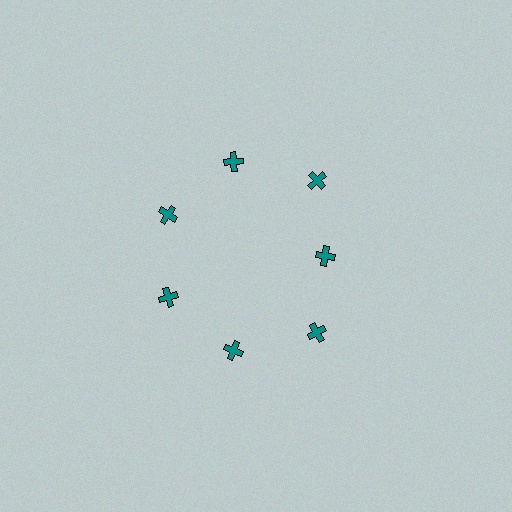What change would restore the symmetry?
The symmetry would be restored by moving it outward, back onto the ring so that all 7 crosses sit at equal angles and equal distance from the center.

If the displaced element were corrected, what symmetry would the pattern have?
It would have 7-fold rotational symmetry — the pattern would map onto itself every 51 degrees.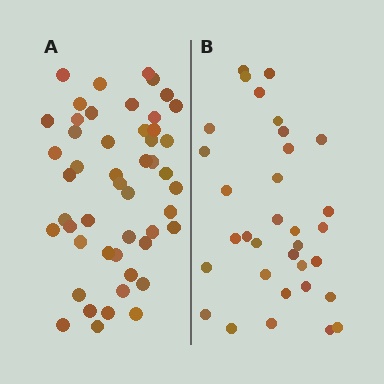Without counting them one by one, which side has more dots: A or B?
Region A (the left region) has more dots.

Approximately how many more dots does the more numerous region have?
Region A has approximately 15 more dots than region B.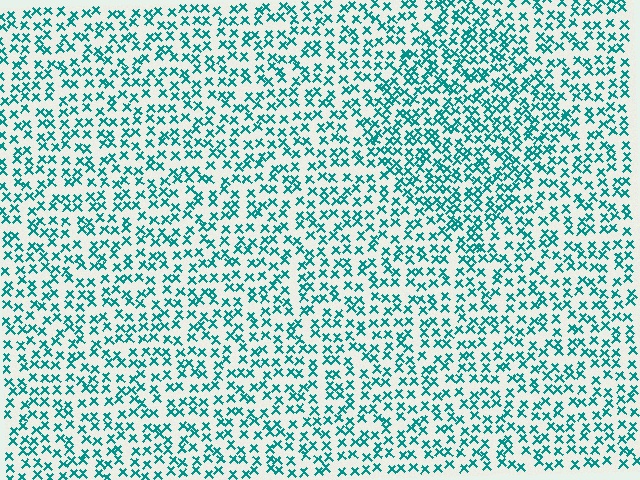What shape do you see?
I see a diamond.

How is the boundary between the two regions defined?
The boundary is defined by a change in element density (approximately 1.5x ratio). All elements are the same color, size, and shape.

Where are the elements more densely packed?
The elements are more densely packed inside the diamond boundary.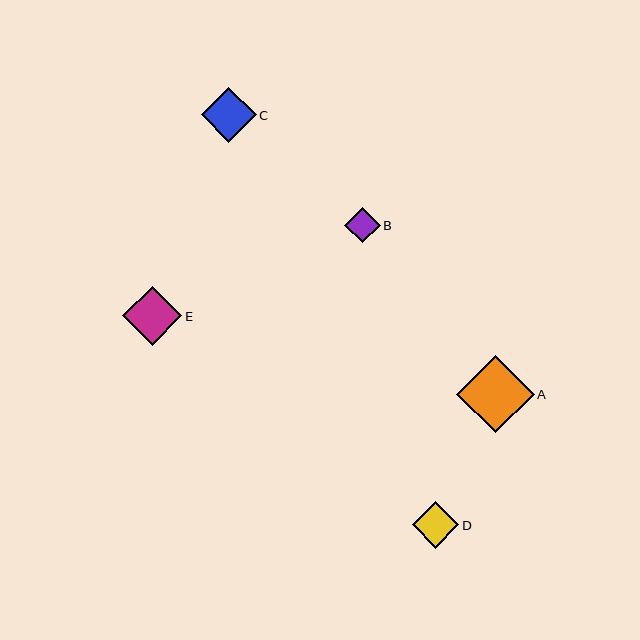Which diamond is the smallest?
Diamond B is the smallest with a size of approximately 35 pixels.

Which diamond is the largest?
Diamond A is the largest with a size of approximately 78 pixels.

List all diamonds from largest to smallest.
From largest to smallest: A, E, C, D, B.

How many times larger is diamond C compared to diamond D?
Diamond C is approximately 1.2 times the size of diamond D.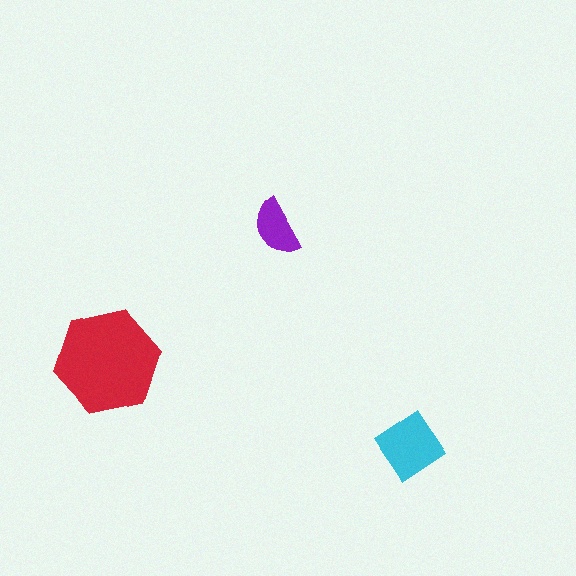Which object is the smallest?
The purple semicircle.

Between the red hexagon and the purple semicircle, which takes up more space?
The red hexagon.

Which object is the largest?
The red hexagon.